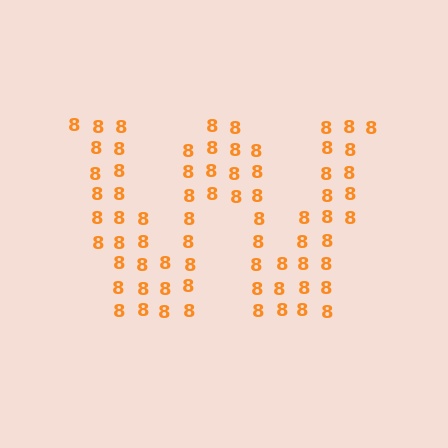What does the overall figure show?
The overall figure shows the letter W.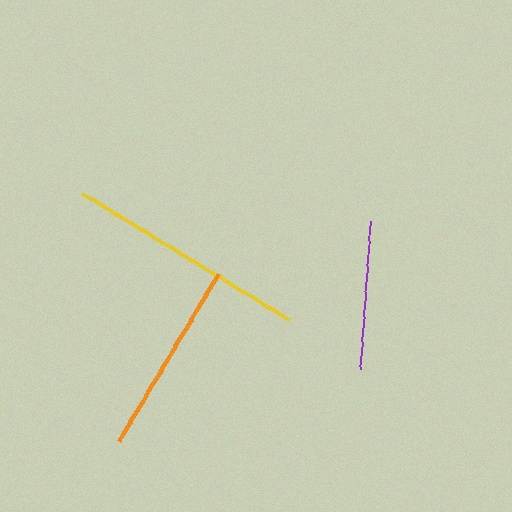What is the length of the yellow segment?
The yellow segment is approximately 241 pixels long.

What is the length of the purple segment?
The purple segment is approximately 147 pixels long.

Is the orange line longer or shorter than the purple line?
The orange line is longer than the purple line.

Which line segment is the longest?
The yellow line is the longest at approximately 241 pixels.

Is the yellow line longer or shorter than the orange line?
The yellow line is longer than the orange line.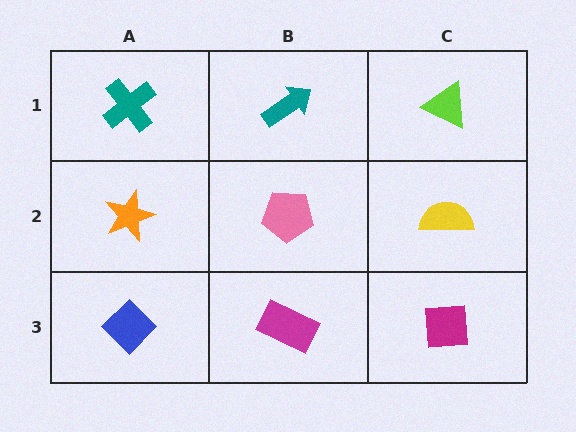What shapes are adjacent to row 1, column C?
A yellow semicircle (row 2, column C), a teal arrow (row 1, column B).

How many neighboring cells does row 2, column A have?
3.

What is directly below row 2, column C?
A magenta square.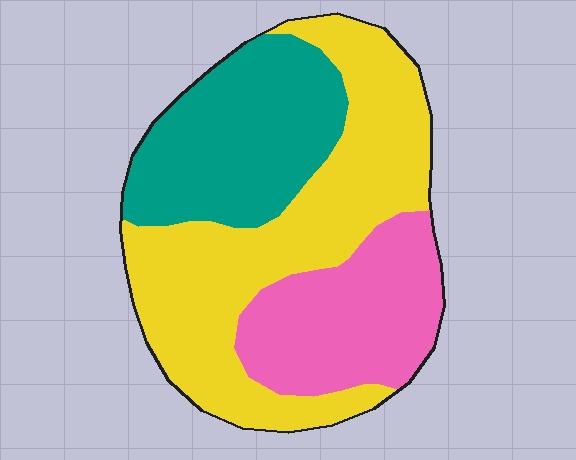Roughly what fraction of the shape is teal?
Teal covers about 30% of the shape.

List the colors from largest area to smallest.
From largest to smallest: yellow, teal, pink.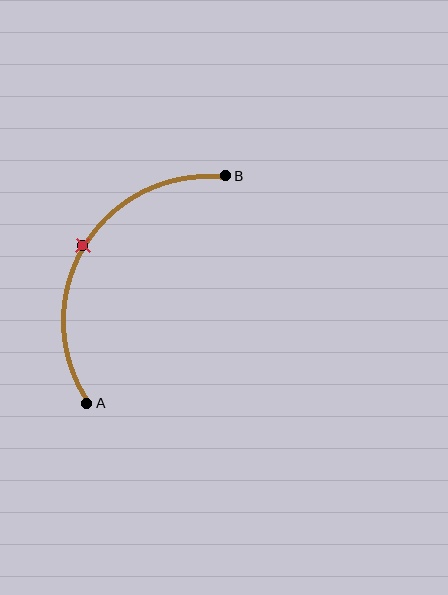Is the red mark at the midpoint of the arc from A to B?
Yes. The red mark lies on the arc at equal arc-length from both A and B — it is the arc midpoint.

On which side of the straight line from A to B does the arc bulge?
The arc bulges to the left of the straight line connecting A and B.